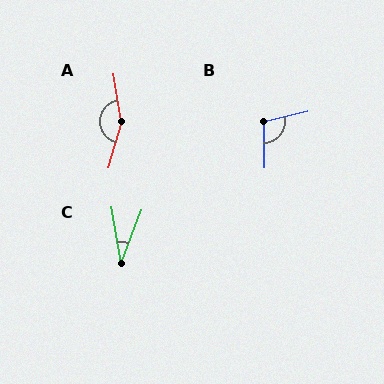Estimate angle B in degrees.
Approximately 104 degrees.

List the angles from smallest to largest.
C (30°), B (104°), A (154°).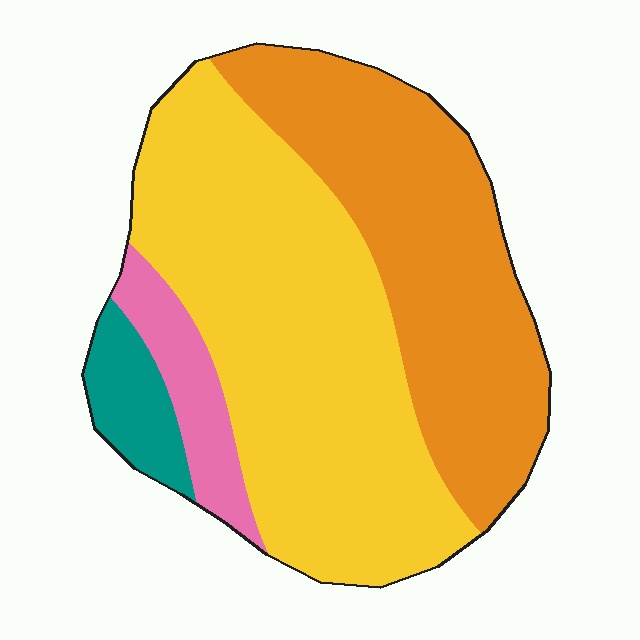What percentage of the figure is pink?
Pink takes up about one tenth (1/10) of the figure.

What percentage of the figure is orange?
Orange takes up about three eighths (3/8) of the figure.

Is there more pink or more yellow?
Yellow.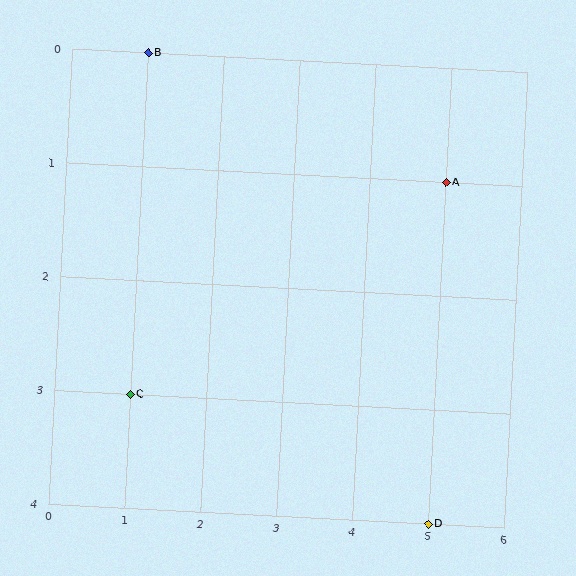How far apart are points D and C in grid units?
Points D and C are 4 columns and 1 row apart (about 4.1 grid units diagonally).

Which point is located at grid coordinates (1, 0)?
Point B is at (1, 0).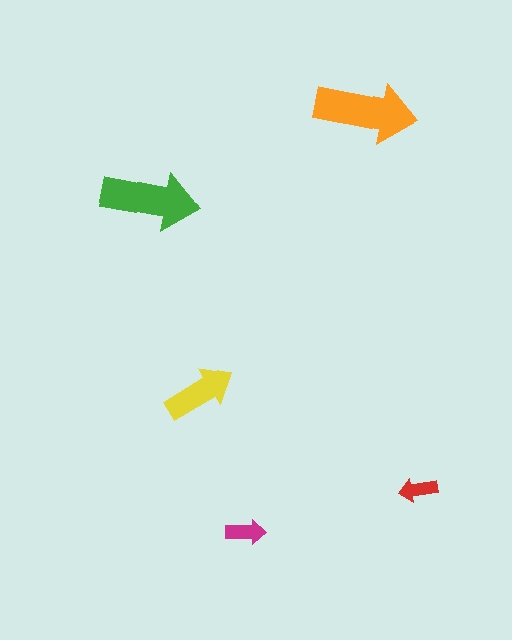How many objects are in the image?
There are 5 objects in the image.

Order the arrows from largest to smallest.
the orange one, the green one, the yellow one, the magenta one, the red one.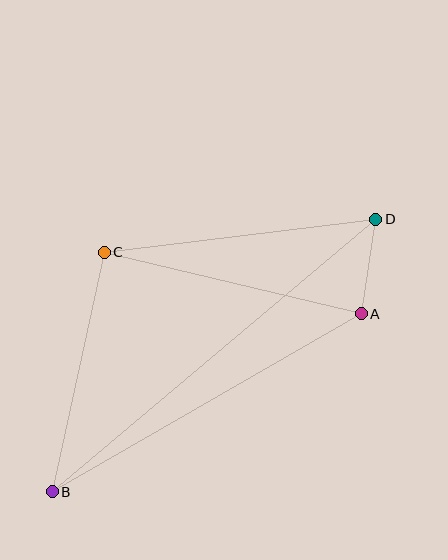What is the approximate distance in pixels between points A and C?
The distance between A and C is approximately 265 pixels.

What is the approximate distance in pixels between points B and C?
The distance between B and C is approximately 245 pixels.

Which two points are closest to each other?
Points A and D are closest to each other.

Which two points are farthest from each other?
Points B and D are farthest from each other.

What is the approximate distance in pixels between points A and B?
The distance between A and B is approximately 357 pixels.